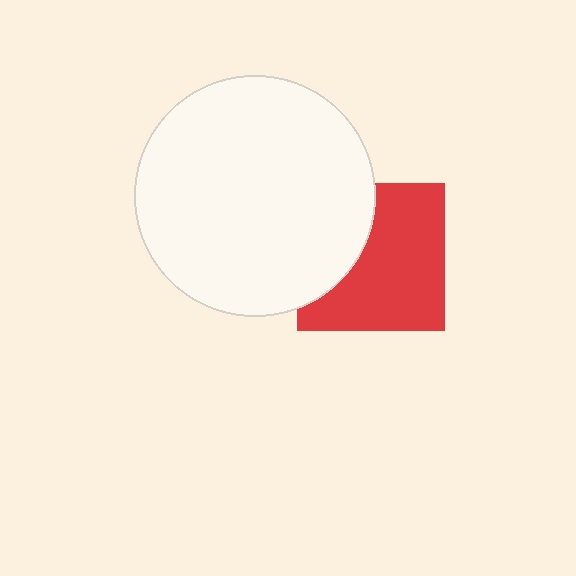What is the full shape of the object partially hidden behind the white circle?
The partially hidden object is a red square.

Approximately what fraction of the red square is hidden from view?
Roughly 34% of the red square is hidden behind the white circle.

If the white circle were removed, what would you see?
You would see the complete red square.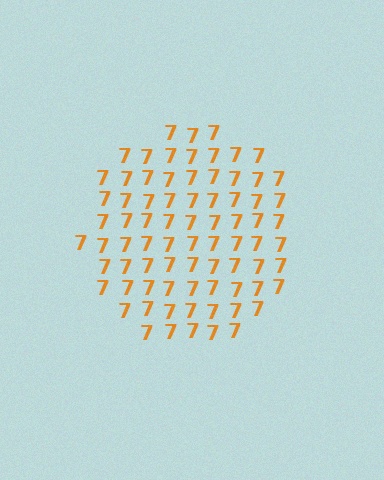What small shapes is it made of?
It is made of small digit 7's.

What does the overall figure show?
The overall figure shows a circle.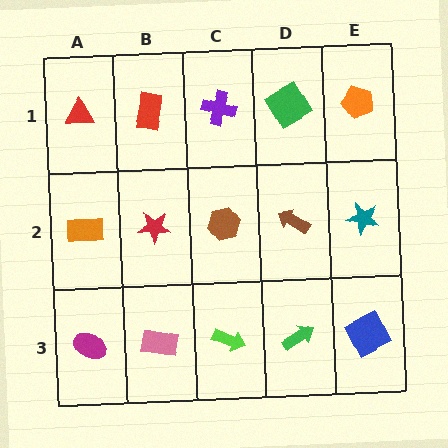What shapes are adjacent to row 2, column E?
An orange pentagon (row 1, column E), a blue square (row 3, column E), a brown arrow (row 2, column D).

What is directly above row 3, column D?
A brown arrow.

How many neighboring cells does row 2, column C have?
4.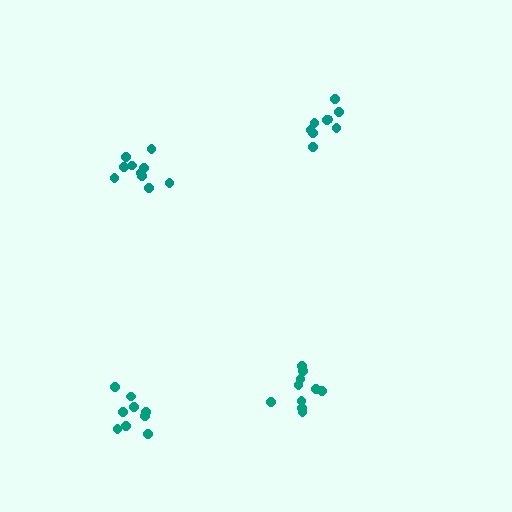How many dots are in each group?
Group 1: 10 dots, Group 2: 9 dots, Group 3: 9 dots, Group 4: 10 dots (38 total).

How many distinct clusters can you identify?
There are 4 distinct clusters.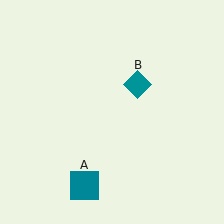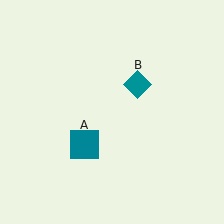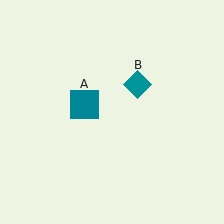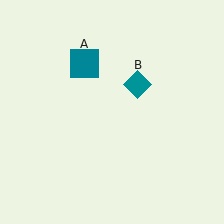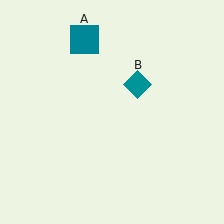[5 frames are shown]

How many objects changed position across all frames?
1 object changed position: teal square (object A).